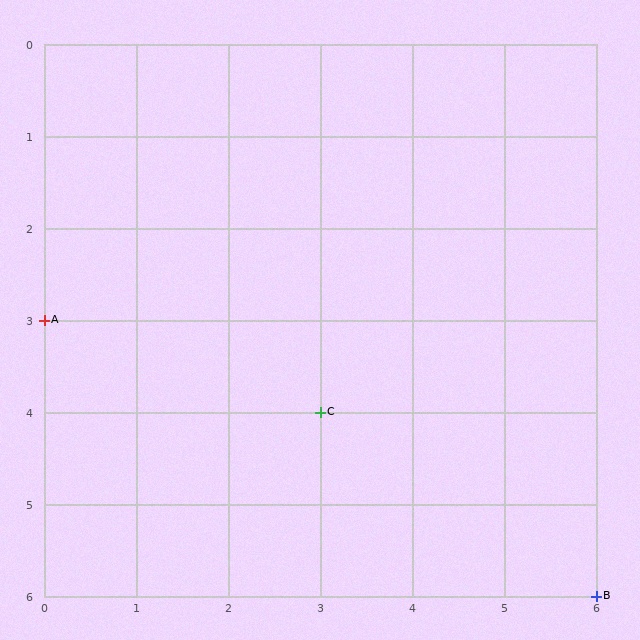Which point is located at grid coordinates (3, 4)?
Point C is at (3, 4).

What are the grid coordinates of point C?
Point C is at grid coordinates (3, 4).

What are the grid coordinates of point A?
Point A is at grid coordinates (0, 3).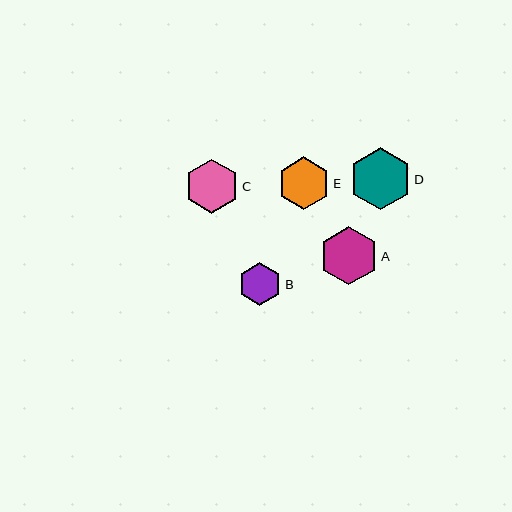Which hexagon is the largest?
Hexagon D is the largest with a size of approximately 61 pixels.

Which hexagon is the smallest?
Hexagon B is the smallest with a size of approximately 43 pixels.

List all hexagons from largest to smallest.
From largest to smallest: D, A, C, E, B.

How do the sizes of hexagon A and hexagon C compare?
Hexagon A and hexagon C are approximately the same size.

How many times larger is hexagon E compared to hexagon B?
Hexagon E is approximately 1.2 times the size of hexagon B.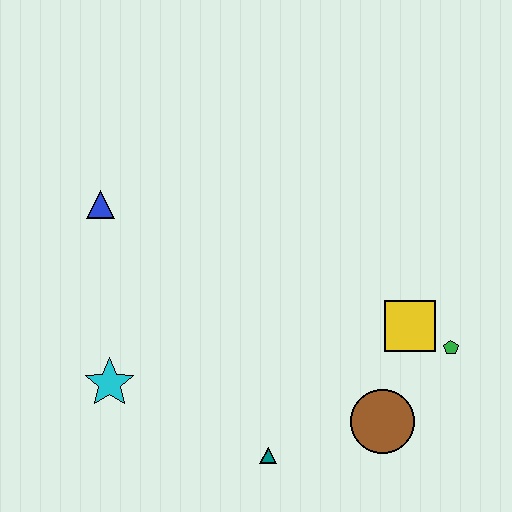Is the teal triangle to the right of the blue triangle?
Yes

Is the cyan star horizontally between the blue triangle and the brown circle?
Yes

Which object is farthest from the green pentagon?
The blue triangle is farthest from the green pentagon.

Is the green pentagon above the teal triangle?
Yes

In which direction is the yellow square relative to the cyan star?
The yellow square is to the right of the cyan star.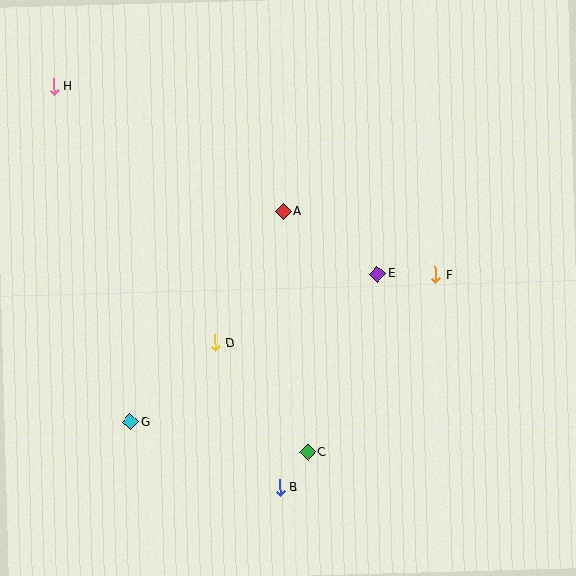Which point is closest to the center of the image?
Point A at (283, 211) is closest to the center.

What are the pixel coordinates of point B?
Point B is at (280, 488).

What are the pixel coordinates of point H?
Point H is at (53, 86).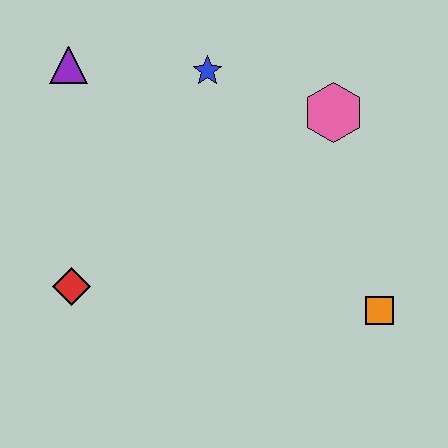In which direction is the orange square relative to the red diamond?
The orange square is to the right of the red diamond.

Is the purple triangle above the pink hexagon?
Yes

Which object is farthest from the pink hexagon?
The red diamond is farthest from the pink hexagon.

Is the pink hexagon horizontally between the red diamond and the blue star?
No